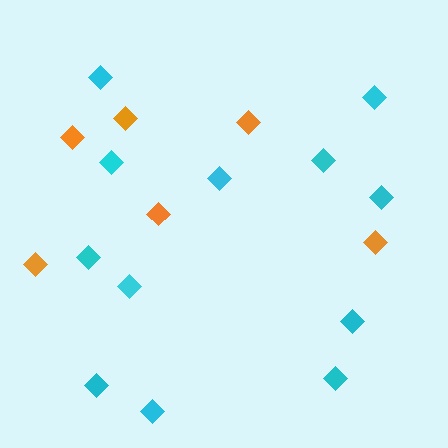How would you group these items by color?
There are 2 groups: one group of cyan diamonds (12) and one group of orange diamonds (6).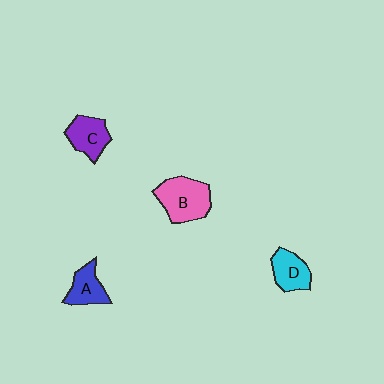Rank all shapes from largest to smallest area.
From largest to smallest: B (pink), C (purple), D (cyan), A (blue).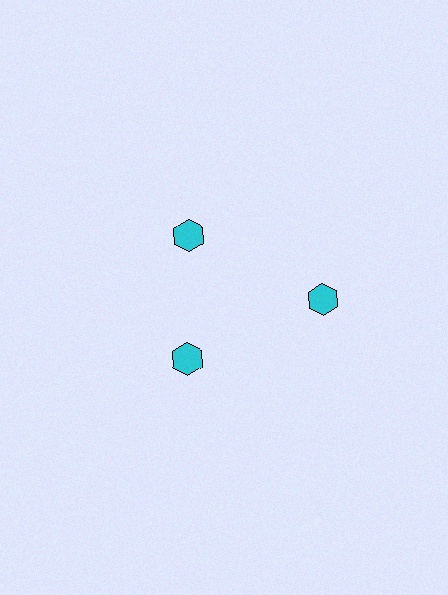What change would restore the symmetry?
The symmetry would be restored by moving it inward, back onto the ring so that all 3 hexagons sit at equal angles and equal distance from the center.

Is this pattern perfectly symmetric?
No. The 3 cyan hexagons are arranged in a ring, but one element near the 3 o'clock position is pushed outward from the center, breaking the 3-fold rotational symmetry.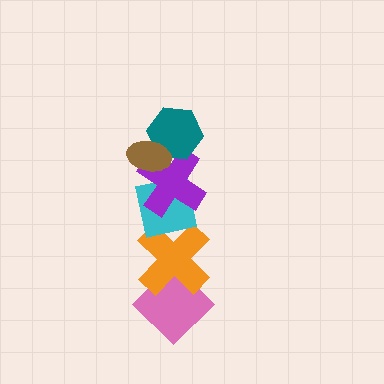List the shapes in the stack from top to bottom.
From top to bottom: the brown ellipse, the teal hexagon, the purple cross, the cyan square, the orange cross, the pink diamond.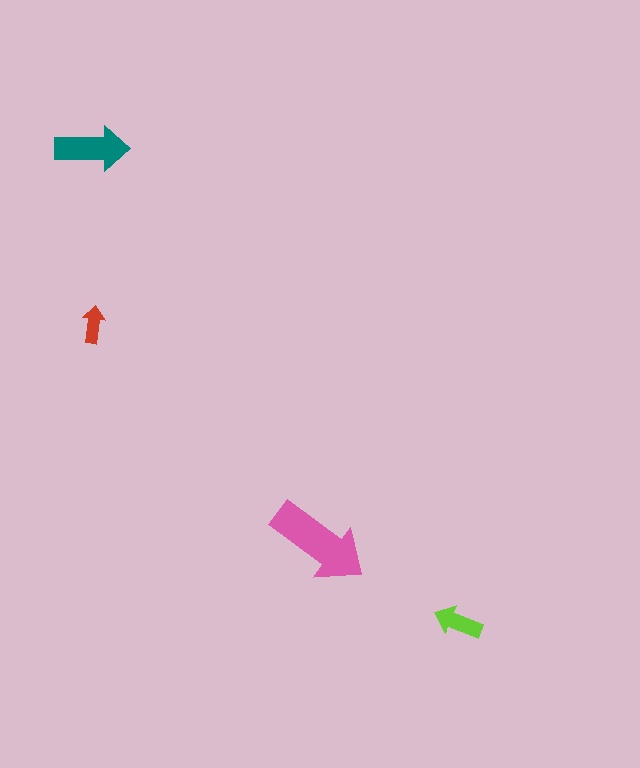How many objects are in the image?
There are 4 objects in the image.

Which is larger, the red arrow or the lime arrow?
The lime one.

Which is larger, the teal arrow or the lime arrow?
The teal one.